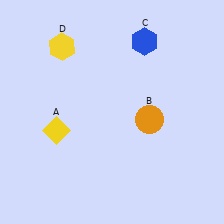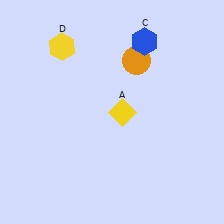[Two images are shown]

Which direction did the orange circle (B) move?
The orange circle (B) moved up.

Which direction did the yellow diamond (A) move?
The yellow diamond (A) moved right.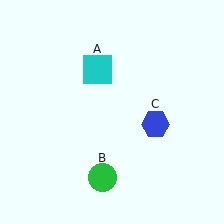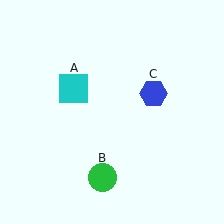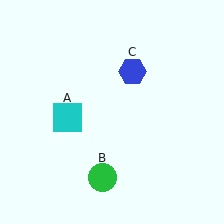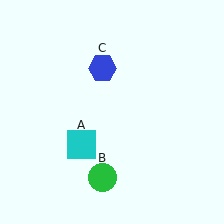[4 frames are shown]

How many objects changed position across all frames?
2 objects changed position: cyan square (object A), blue hexagon (object C).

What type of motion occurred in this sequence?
The cyan square (object A), blue hexagon (object C) rotated counterclockwise around the center of the scene.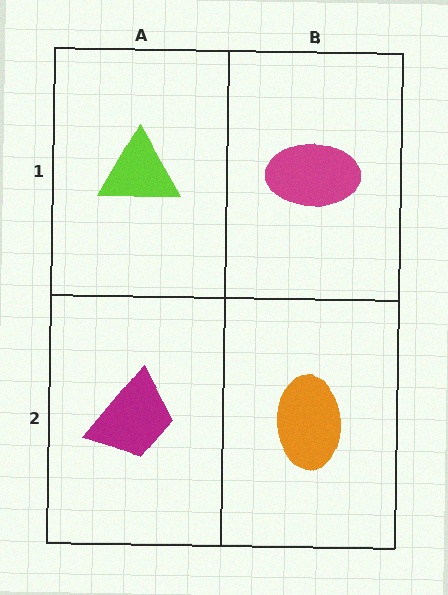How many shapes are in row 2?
2 shapes.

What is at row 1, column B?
A magenta ellipse.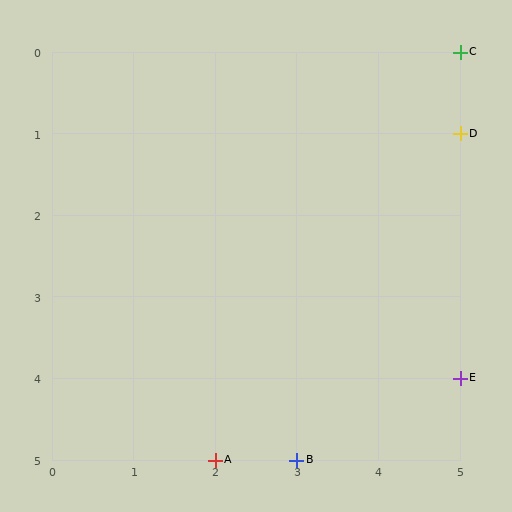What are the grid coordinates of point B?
Point B is at grid coordinates (3, 5).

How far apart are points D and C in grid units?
Points D and C are 1 row apart.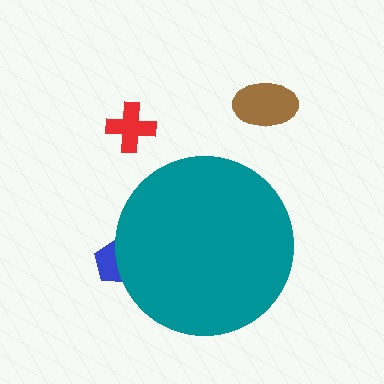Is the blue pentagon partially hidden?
Yes, the blue pentagon is partially hidden behind the teal circle.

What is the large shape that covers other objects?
A teal circle.